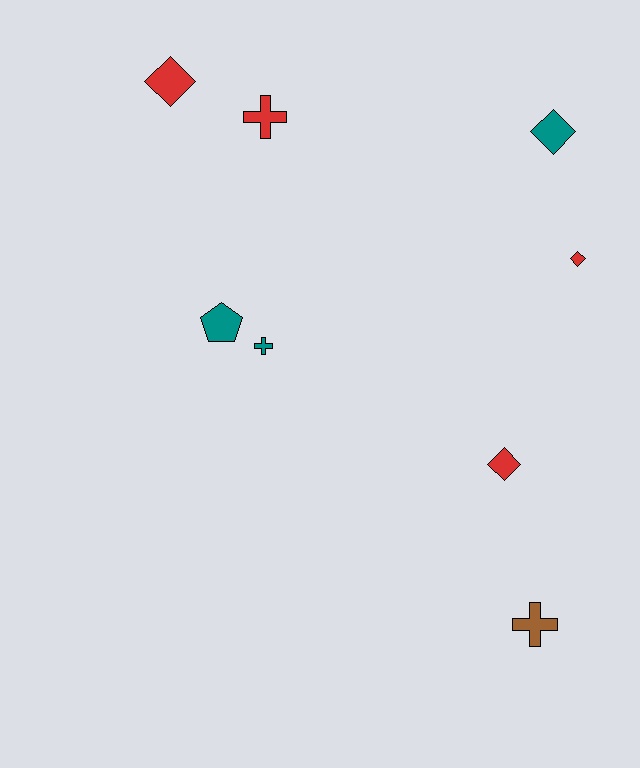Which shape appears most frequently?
Diamond, with 4 objects.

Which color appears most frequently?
Red, with 4 objects.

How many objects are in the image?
There are 8 objects.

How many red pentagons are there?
There are no red pentagons.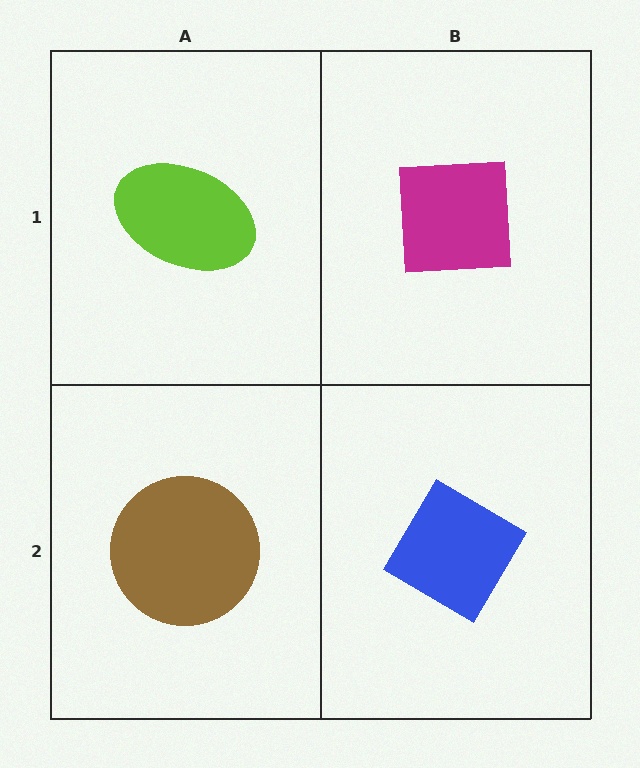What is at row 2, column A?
A brown circle.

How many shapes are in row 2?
2 shapes.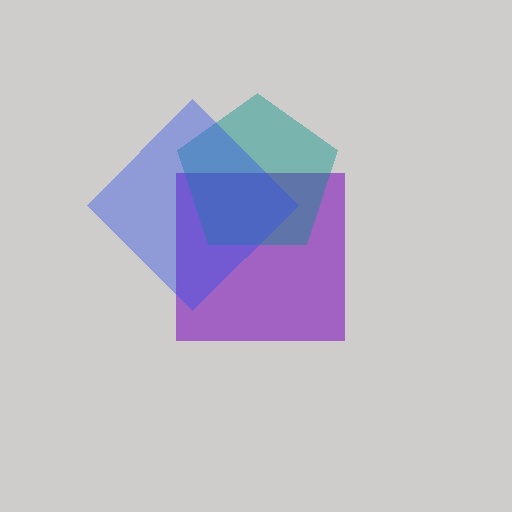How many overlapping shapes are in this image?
There are 3 overlapping shapes in the image.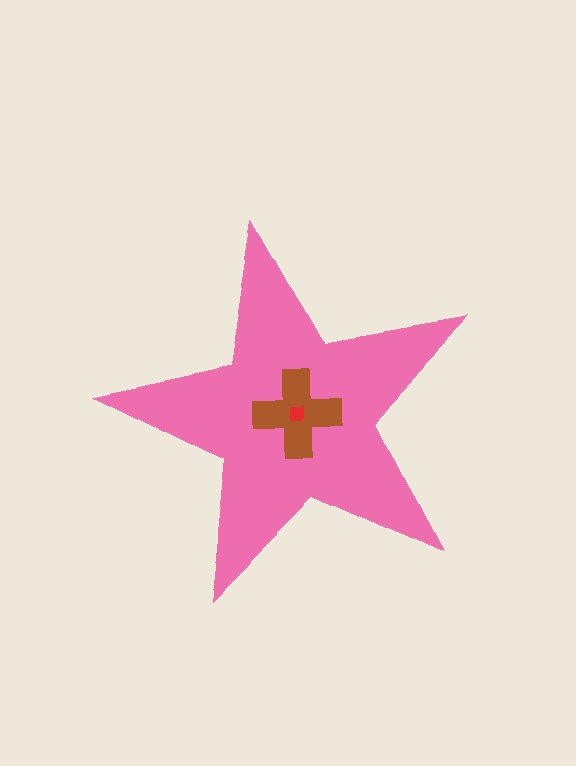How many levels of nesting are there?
3.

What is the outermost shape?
The pink star.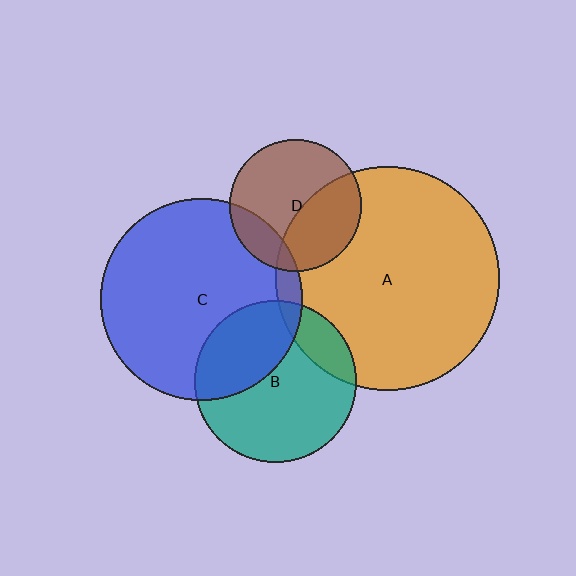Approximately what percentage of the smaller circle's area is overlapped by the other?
Approximately 15%.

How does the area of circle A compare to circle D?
Approximately 2.9 times.